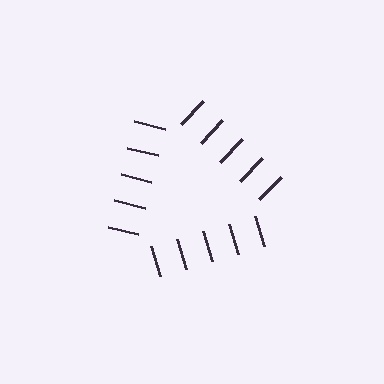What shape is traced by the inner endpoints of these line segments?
An illusory triangle — the line segments terminate on its edges but no continuous stroke is drawn.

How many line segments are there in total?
15 — 5 along each of the 3 edges.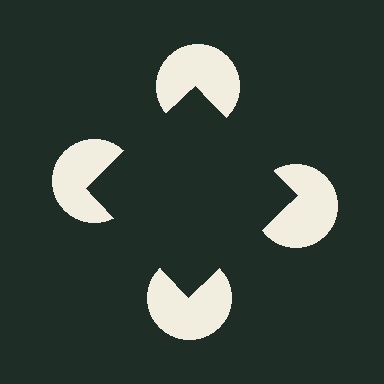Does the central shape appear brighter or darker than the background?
It typically appears slightly darker than the background, even though no actual brightness change is drawn.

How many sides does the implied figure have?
4 sides.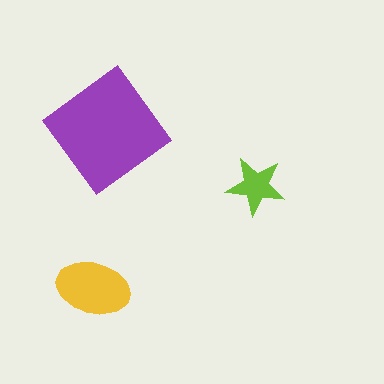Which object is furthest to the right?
The lime star is rightmost.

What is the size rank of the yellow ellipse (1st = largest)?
2nd.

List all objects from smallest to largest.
The lime star, the yellow ellipse, the purple diamond.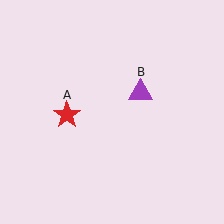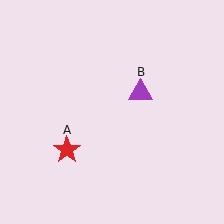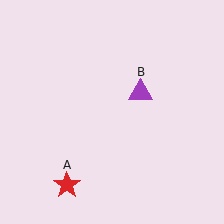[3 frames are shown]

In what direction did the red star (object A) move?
The red star (object A) moved down.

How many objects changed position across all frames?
1 object changed position: red star (object A).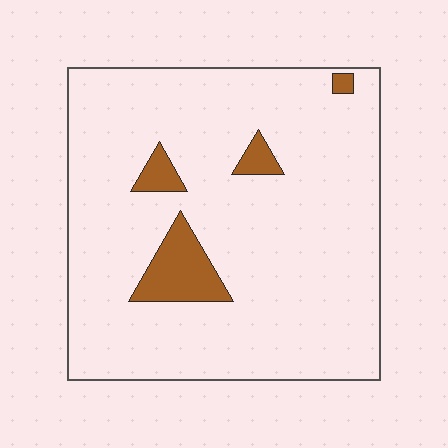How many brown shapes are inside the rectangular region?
4.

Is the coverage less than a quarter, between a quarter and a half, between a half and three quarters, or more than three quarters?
Less than a quarter.